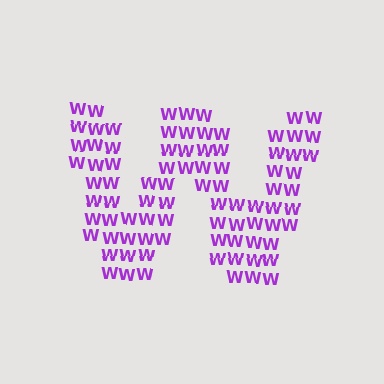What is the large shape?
The large shape is the letter W.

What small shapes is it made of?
It is made of small letter W's.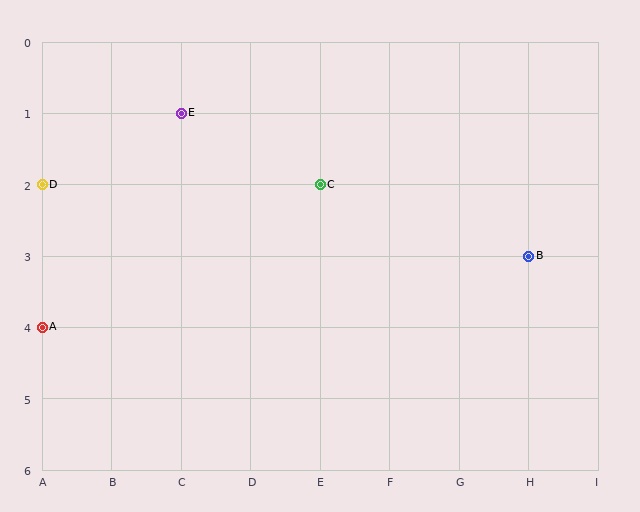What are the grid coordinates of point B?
Point B is at grid coordinates (H, 3).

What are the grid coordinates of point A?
Point A is at grid coordinates (A, 4).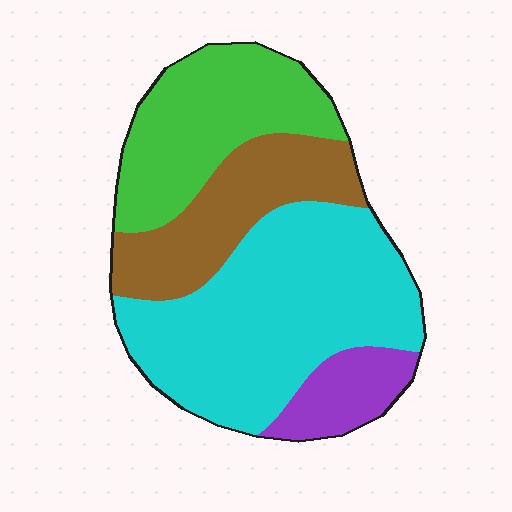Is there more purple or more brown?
Brown.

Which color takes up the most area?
Cyan, at roughly 45%.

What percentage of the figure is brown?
Brown covers 21% of the figure.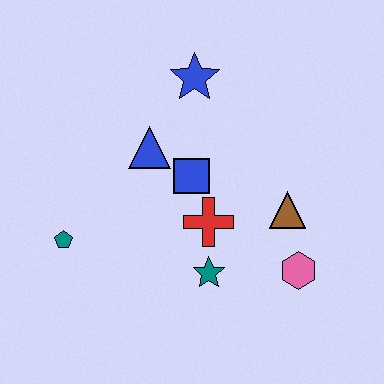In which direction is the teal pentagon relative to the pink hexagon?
The teal pentagon is to the left of the pink hexagon.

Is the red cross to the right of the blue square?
Yes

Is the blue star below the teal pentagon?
No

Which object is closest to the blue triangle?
The blue square is closest to the blue triangle.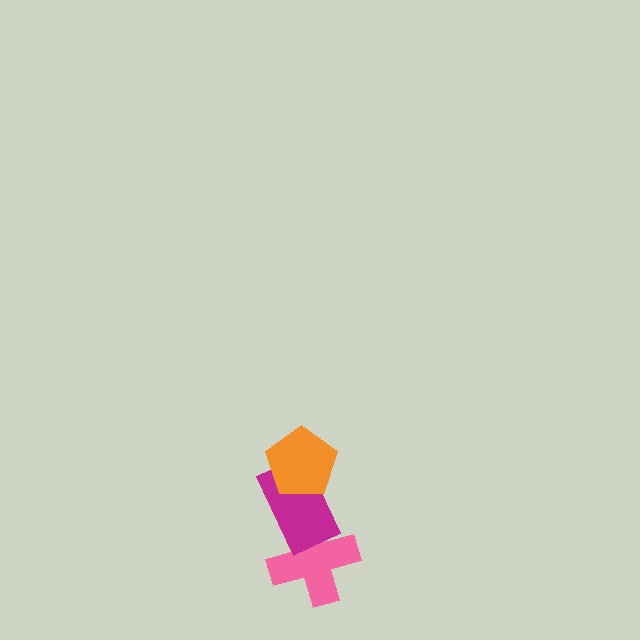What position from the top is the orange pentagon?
The orange pentagon is 1st from the top.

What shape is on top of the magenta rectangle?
The orange pentagon is on top of the magenta rectangle.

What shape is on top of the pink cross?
The magenta rectangle is on top of the pink cross.